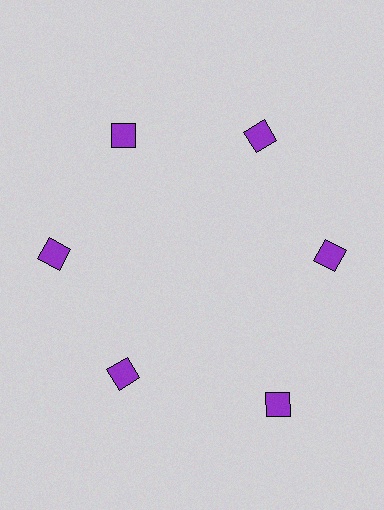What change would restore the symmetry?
The symmetry would be restored by moving it inward, back onto the ring so that all 6 squares sit at equal angles and equal distance from the center.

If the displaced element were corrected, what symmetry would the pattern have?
It would have 6-fold rotational symmetry — the pattern would map onto itself every 60 degrees.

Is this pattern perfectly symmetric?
No. The 6 purple squares are arranged in a ring, but one element near the 5 o'clock position is pushed outward from the center, breaking the 6-fold rotational symmetry.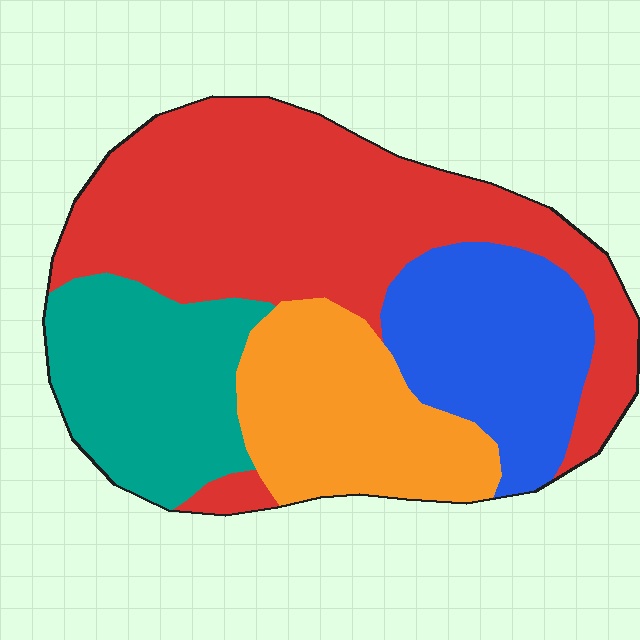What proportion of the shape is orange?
Orange covers 19% of the shape.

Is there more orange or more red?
Red.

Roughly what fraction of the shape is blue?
Blue covers around 20% of the shape.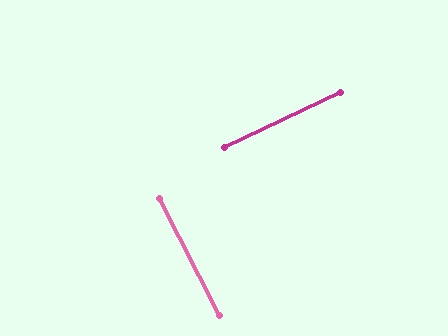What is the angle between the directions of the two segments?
Approximately 88 degrees.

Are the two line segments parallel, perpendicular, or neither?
Perpendicular — they meet at approximately 88°.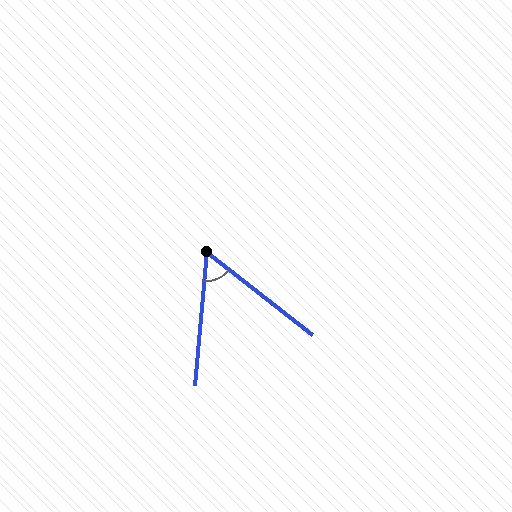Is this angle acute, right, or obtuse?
It is acute.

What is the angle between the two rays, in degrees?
Approximately 57 degrees.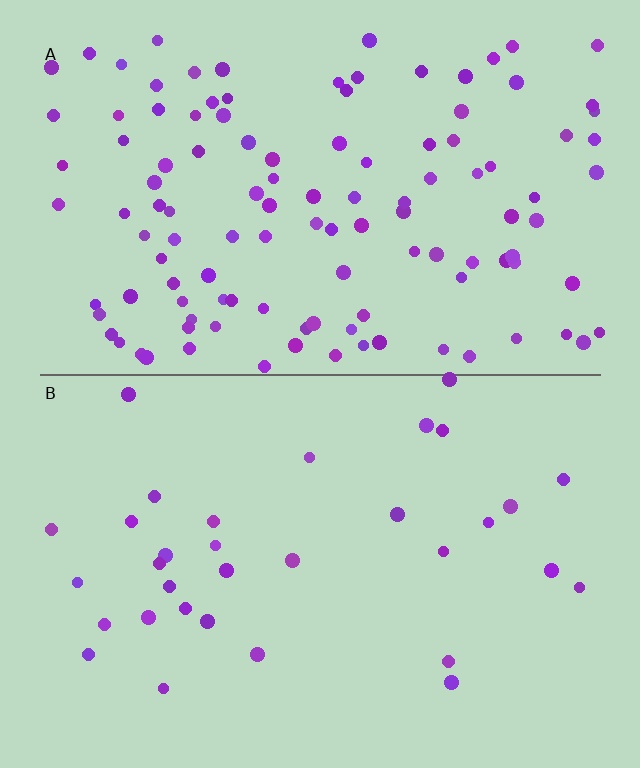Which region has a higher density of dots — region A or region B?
A (the top).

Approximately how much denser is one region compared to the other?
Approximately 3.5× — region A over region B.